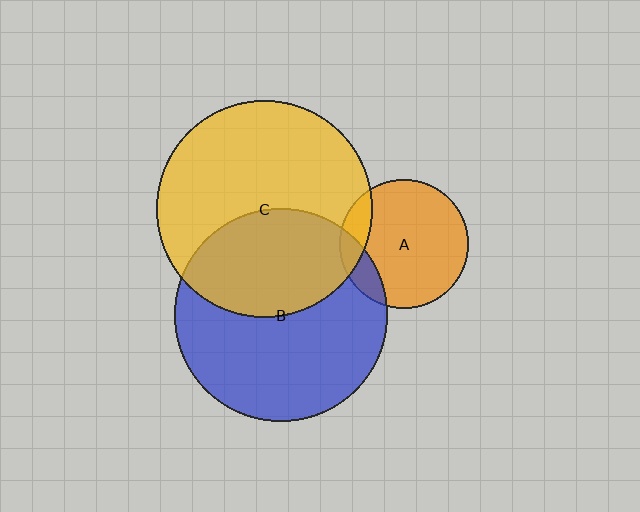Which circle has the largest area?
Circle C (yellow).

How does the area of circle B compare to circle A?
Approximately 2.7 times.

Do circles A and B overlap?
Yes.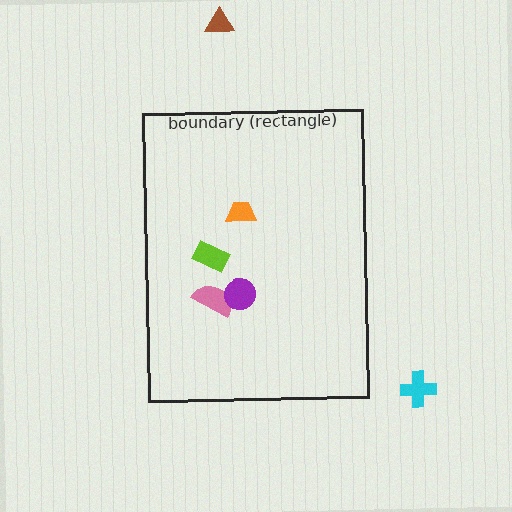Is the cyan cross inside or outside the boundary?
Outside.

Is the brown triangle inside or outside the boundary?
Outside.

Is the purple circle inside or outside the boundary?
Inside.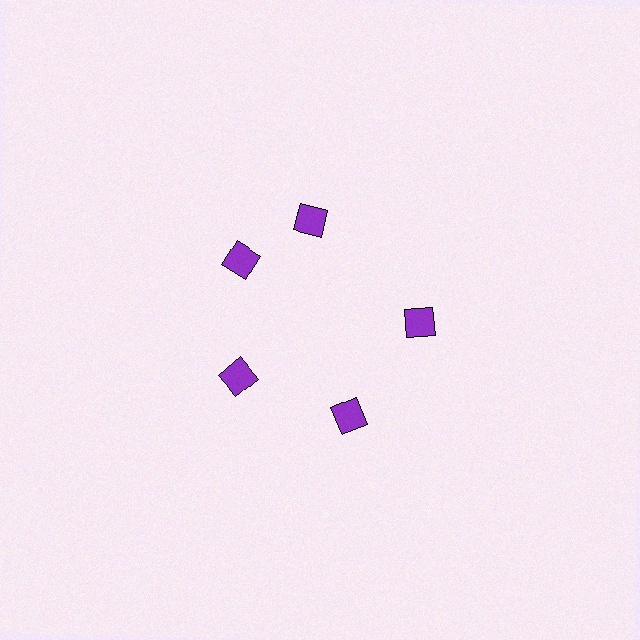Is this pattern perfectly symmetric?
No. The 5 purple squares are arranged in a ring, but one element near the 1 o'clock position is rotated out of alignment along the ring, breaking the 5-fold rotational symmetry.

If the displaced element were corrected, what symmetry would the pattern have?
It would have 5-fold rotational symmetry — the pattern would map onto itself every 72 degrees.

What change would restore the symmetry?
The symmetry would be restored by rotating it back into even spacing with its neighbors so that all 5 squares sit at equal angles and equal distance from the center.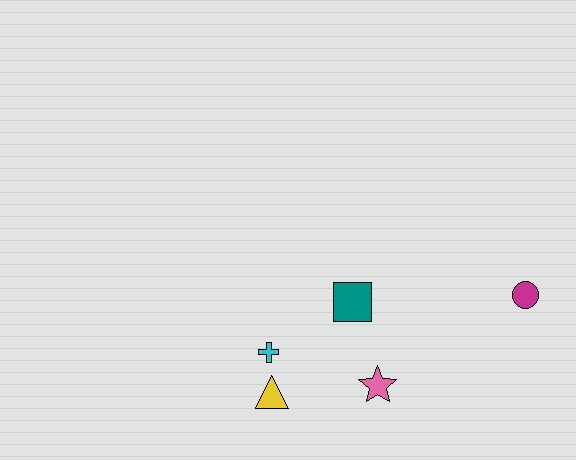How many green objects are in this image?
There are no green objects.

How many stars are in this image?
There is 1 star.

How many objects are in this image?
There are 5 objects.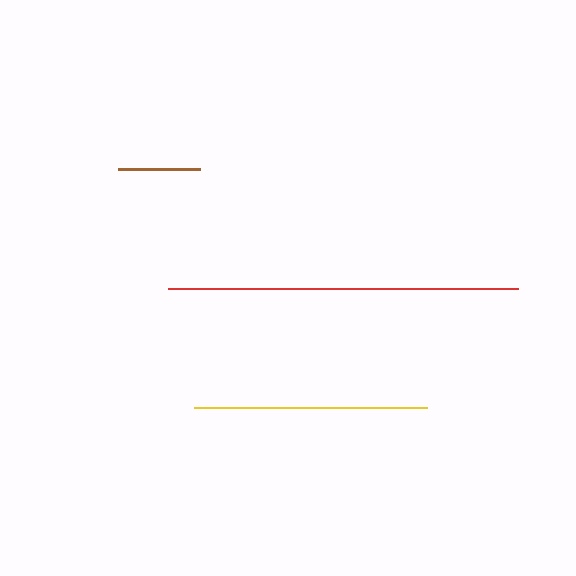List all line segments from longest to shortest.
From longest to shortest: red, yellow, brown.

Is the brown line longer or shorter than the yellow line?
The yellow line is longer than the brown line.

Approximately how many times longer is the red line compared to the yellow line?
The red line is approximately 1.5 times the length of the yellow line.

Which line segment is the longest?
The red line is the longest at approximately 349 pixels.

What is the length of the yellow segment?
The yellow segment is approximately 233 pixels long.